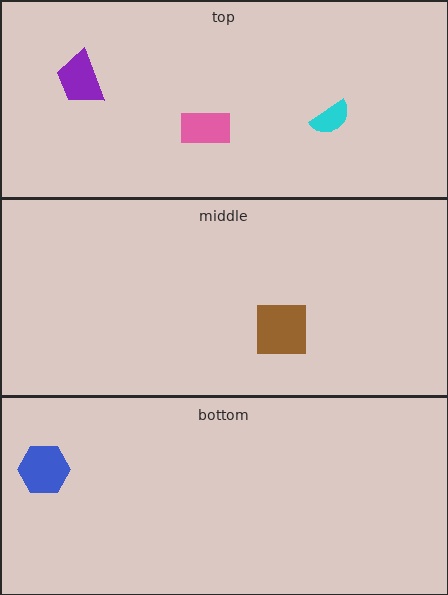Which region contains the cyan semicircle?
The top region.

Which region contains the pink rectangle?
The top region.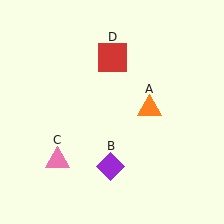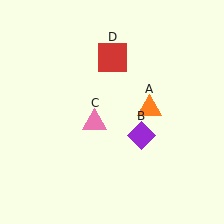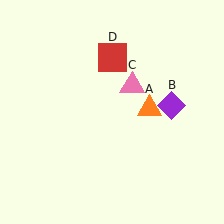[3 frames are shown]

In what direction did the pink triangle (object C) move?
The pink triangle (object C) moved up and to the right.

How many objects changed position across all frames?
2 objects changed position: purple diamond (object B), pink triangle (object C).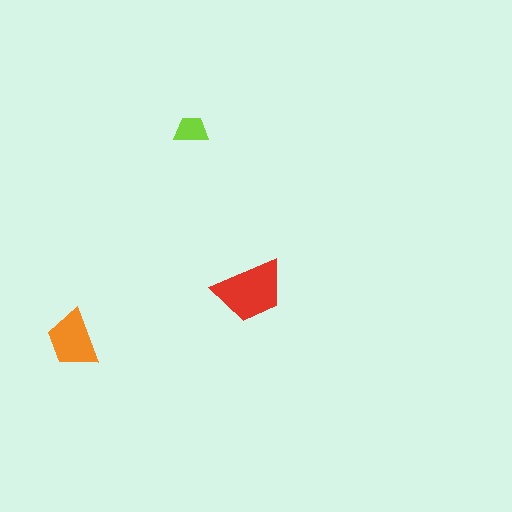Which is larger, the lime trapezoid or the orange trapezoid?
The orange one.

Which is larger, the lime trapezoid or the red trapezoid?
The red one.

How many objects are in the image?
There are 3 objects in the image.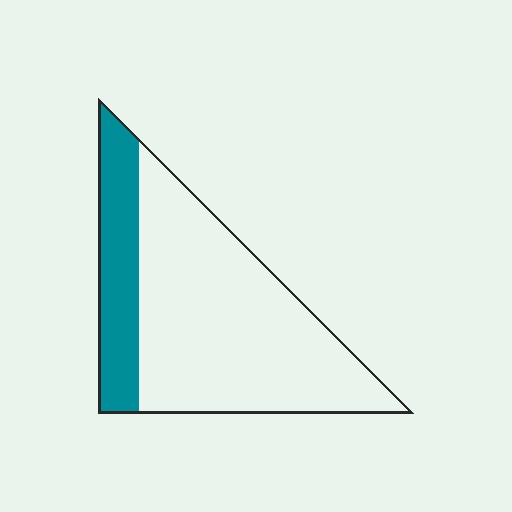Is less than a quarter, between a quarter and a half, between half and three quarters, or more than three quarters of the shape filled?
Less than a quarter.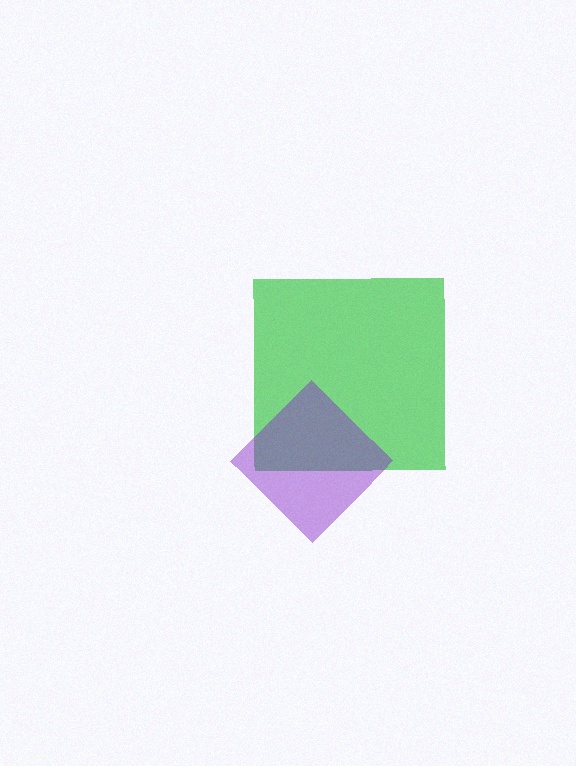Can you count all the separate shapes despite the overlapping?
Yes, there are 2 separate shapes.